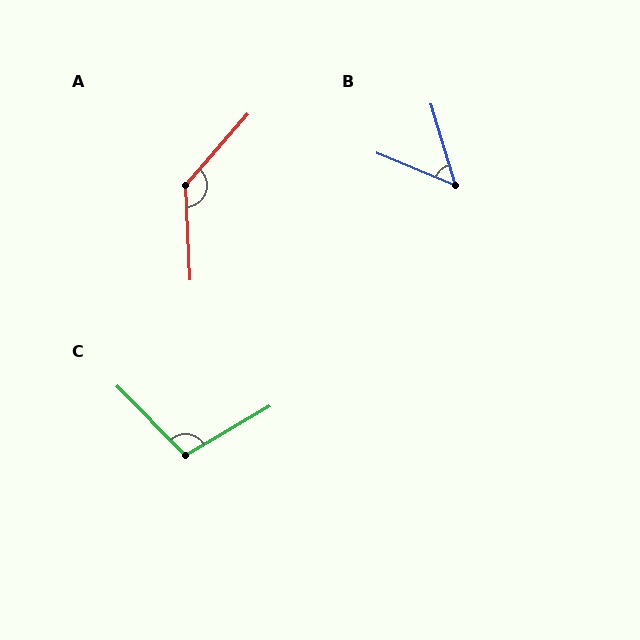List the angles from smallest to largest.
B (51°), C (104°), A (136°).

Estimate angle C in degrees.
Approximately 104 degrees.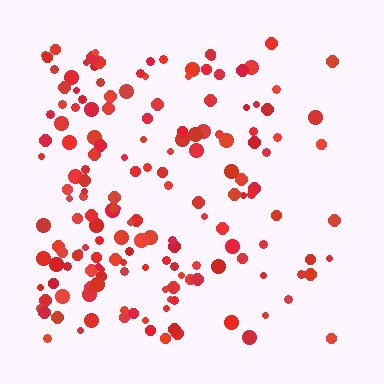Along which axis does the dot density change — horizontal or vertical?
Horizontal.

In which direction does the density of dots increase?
From right to left, with the left side densest.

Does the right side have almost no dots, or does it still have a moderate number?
Still a moderate number, just noticeably fewer than the left.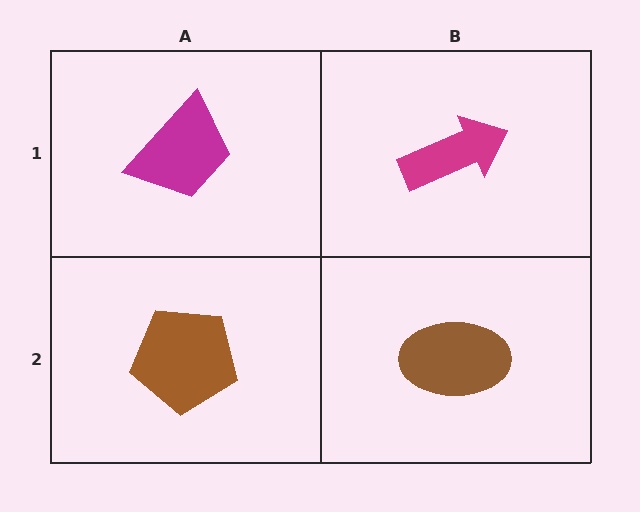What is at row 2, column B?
A brown ellipse.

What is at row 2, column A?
A brown pentagon.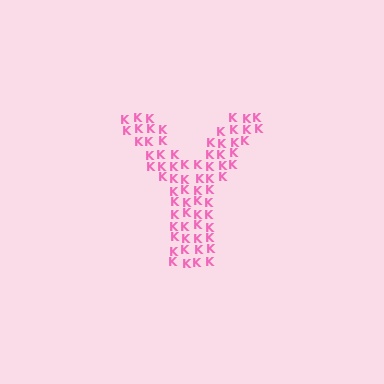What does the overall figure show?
The overall figure shows the letter Y.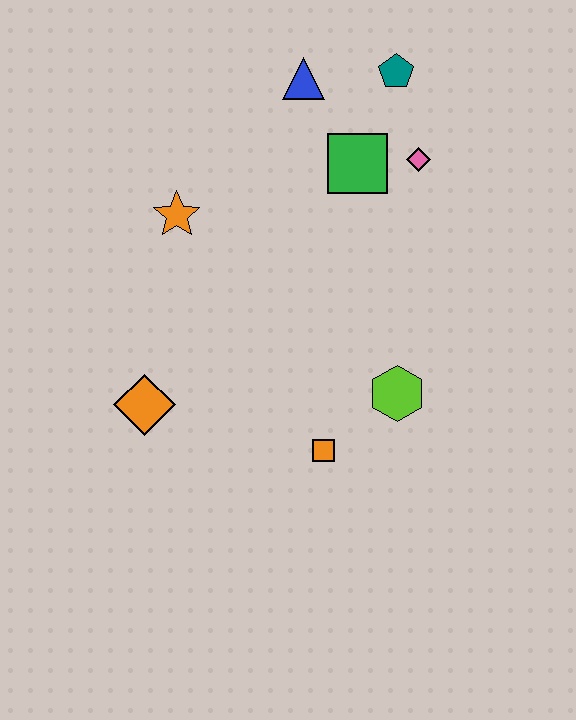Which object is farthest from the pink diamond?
The orange diamond is farthest from the pink diamond.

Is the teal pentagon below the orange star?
No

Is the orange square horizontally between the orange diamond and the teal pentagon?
Yes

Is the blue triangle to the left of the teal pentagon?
Yes